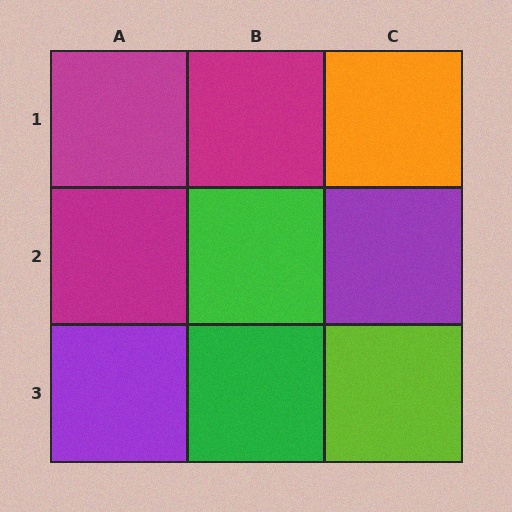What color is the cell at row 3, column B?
Green.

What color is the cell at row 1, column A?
Magenta.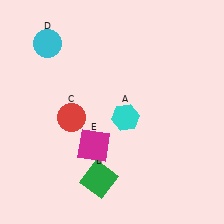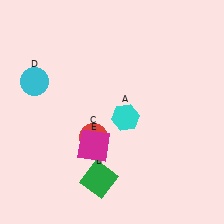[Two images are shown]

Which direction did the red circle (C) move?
The red circle (C) moved right.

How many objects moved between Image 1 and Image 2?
2 objects moved between the two images.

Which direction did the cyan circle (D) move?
The cyan circle (D) moved down.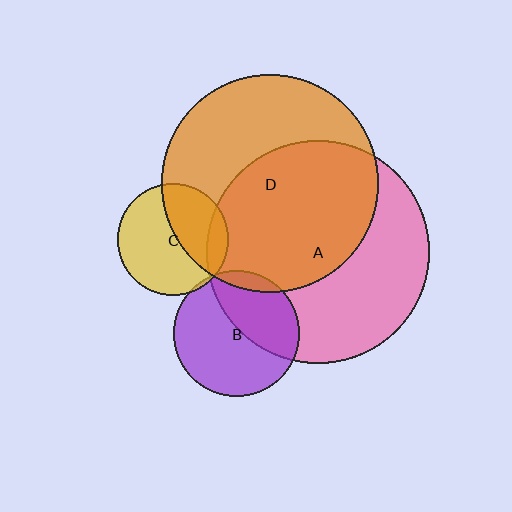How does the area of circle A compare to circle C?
Approximately 4.0 times.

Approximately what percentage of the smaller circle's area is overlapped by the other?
Approximately 40%.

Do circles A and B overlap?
Yes.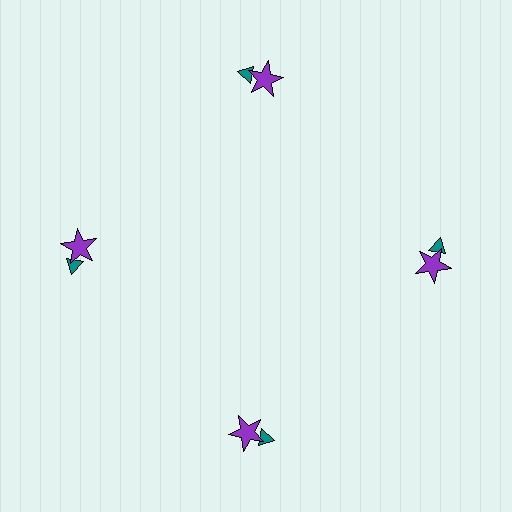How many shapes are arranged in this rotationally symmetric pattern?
There are 8 shapes, arranged in 4 groups of 2.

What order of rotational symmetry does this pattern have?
This pattern has 4-fold rotational symmetry.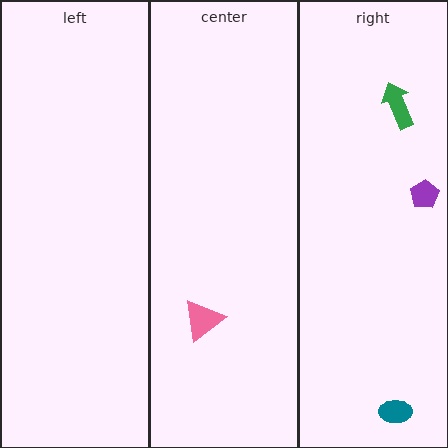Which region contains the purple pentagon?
The right region.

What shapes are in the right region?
The green arrow, the purple pentagon, the teal ellipse.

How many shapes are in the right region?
3.